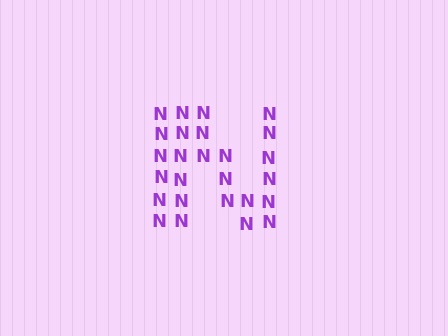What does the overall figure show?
The overall figure shows the letter N.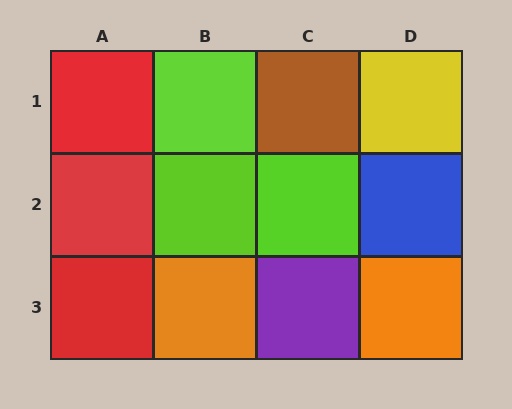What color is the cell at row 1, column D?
Yellow.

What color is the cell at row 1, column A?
Red.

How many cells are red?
3 cells are red.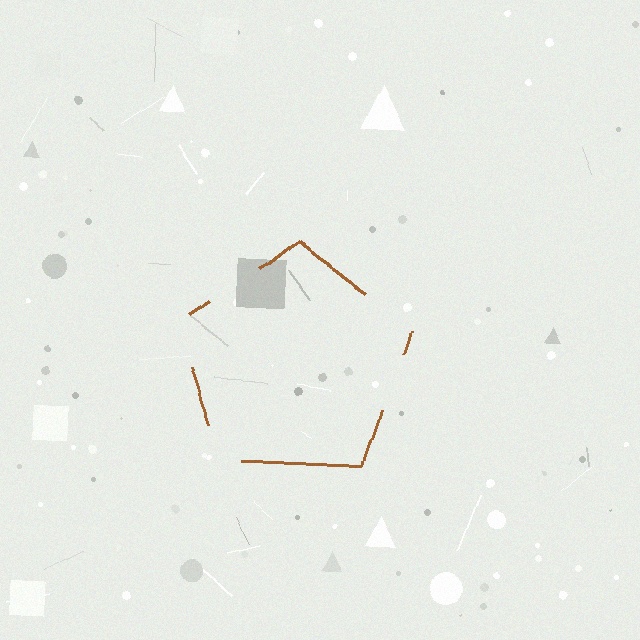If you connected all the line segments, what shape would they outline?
They would outline a pentagon.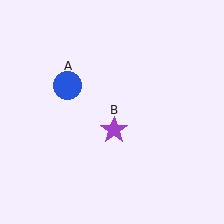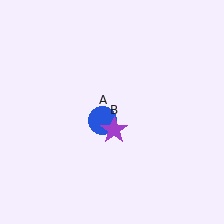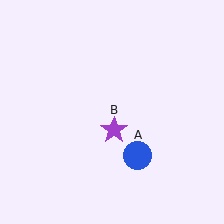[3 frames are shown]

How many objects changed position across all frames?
1 object changed position: blue circle (object A).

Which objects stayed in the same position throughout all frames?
Purple star (object B) remained stationary.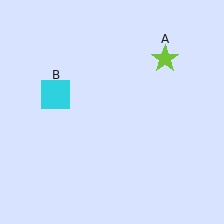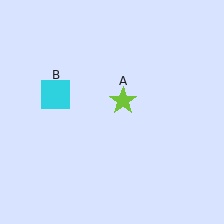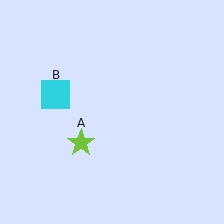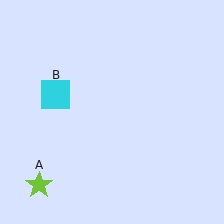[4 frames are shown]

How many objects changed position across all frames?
1 object changed position: lime star (object A).